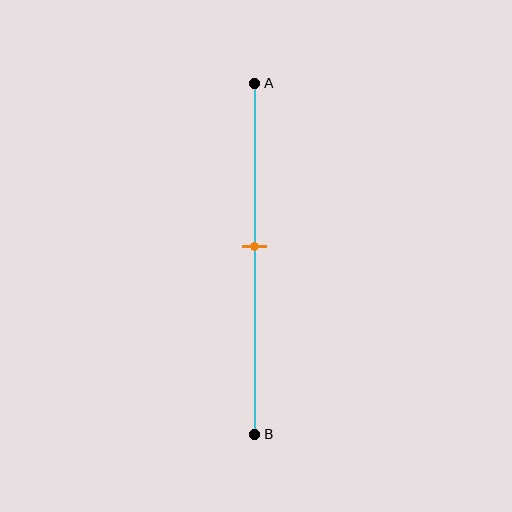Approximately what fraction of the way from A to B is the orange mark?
The orange mark is approximately 45% of the way from A to B.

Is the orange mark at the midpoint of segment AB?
No, the mark is at about 45% from A, not at the 50% midpoint.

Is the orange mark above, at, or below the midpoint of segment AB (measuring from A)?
The orange mark is above the midpoint of segment AB.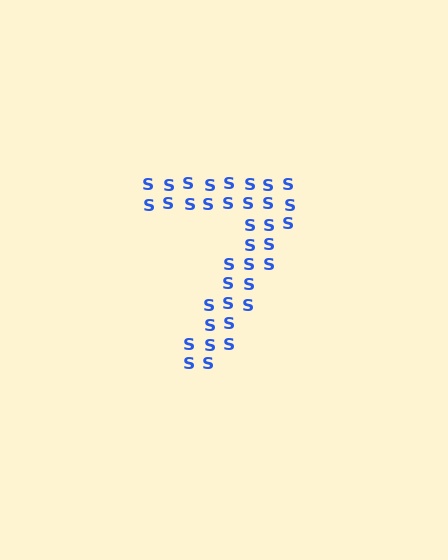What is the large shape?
The large shape is the digit 7.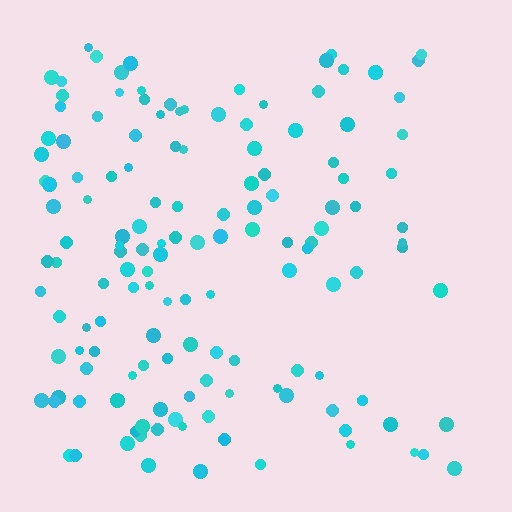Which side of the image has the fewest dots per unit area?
The right.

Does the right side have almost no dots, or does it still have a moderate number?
Still a moderate number, just noticeably fewer than the left.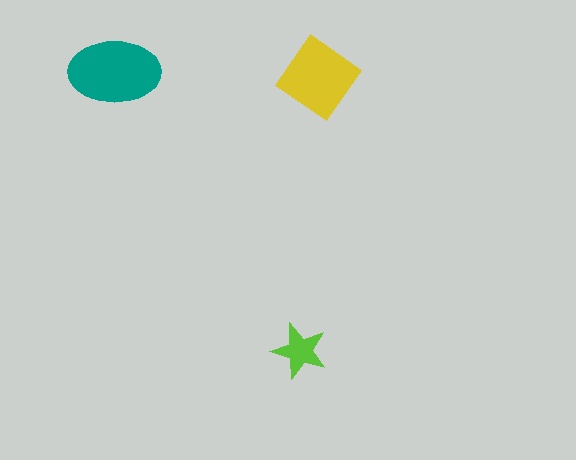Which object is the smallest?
The lime star.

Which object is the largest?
The teal ellipse.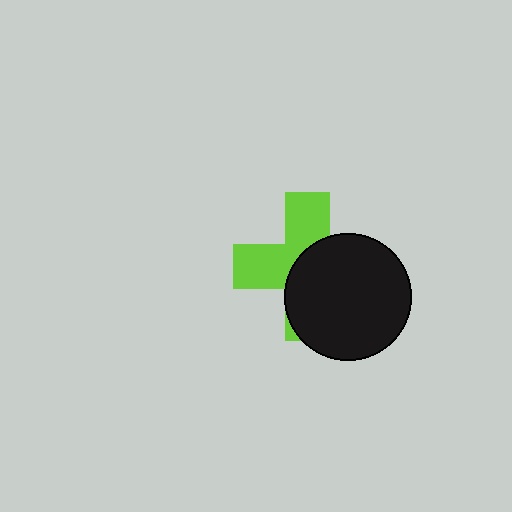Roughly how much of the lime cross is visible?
About half of it is visible (roughly 46%).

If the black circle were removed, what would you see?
You would see the complete lime cross.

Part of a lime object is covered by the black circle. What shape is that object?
It is a cross.